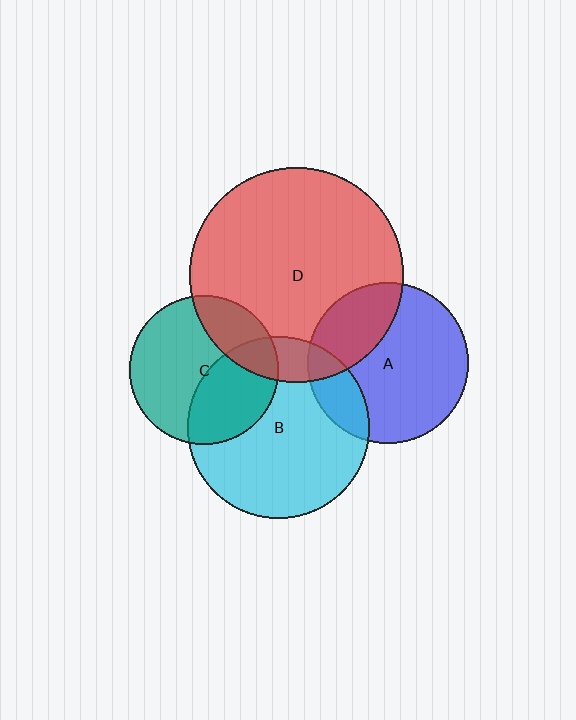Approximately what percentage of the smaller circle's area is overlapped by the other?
Approximately 15%.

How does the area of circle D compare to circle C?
Approximately 2.1 times.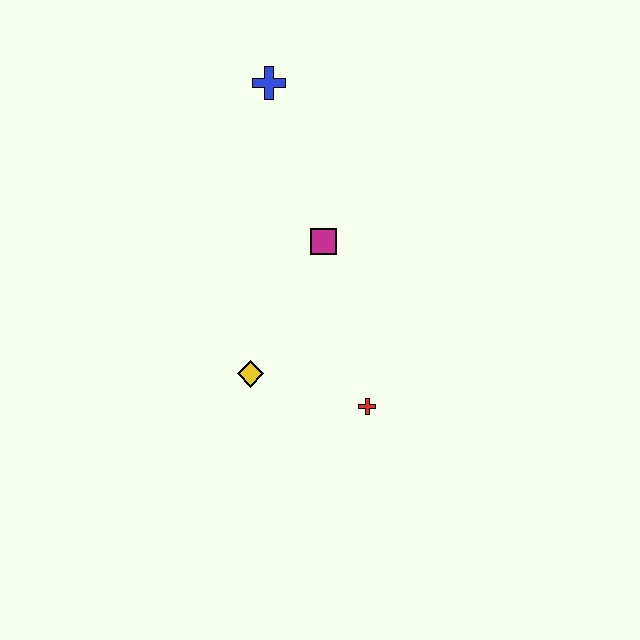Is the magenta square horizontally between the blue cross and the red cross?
Yes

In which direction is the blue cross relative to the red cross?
The blue cross is above the red cross.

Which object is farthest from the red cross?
The blue cross is farthest from the red cross.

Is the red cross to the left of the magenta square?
No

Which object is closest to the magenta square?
The yellow diamond is closest to the magenta square.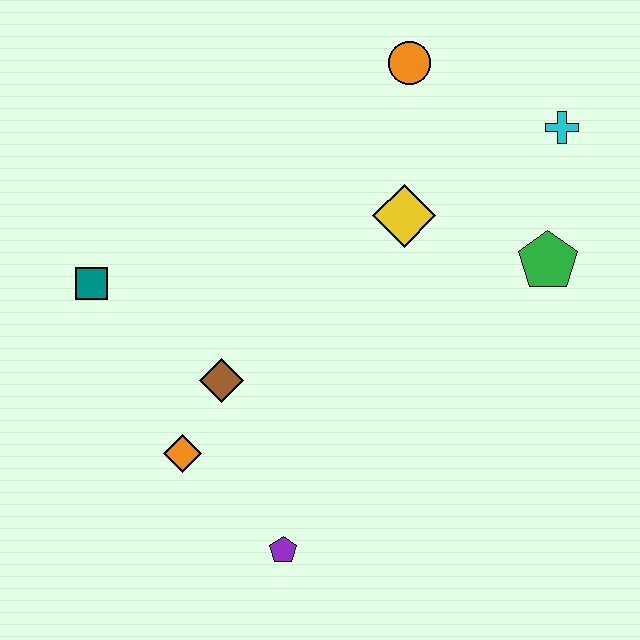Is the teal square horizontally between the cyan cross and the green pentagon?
No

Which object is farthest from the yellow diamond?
The purple pentagon is farthest from the yellow diamond.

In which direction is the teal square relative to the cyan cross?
The teal square is to the left of the cyan cross.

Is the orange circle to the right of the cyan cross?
No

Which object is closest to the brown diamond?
The orange diamond is closest to the brown diamond.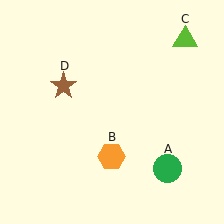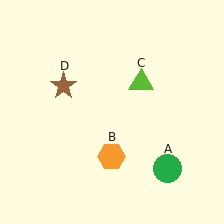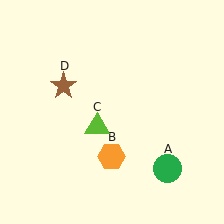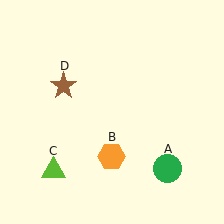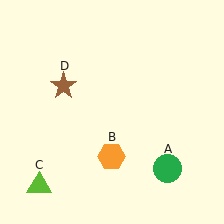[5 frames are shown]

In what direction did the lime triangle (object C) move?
The lime triangle (object C) moved down and to the left.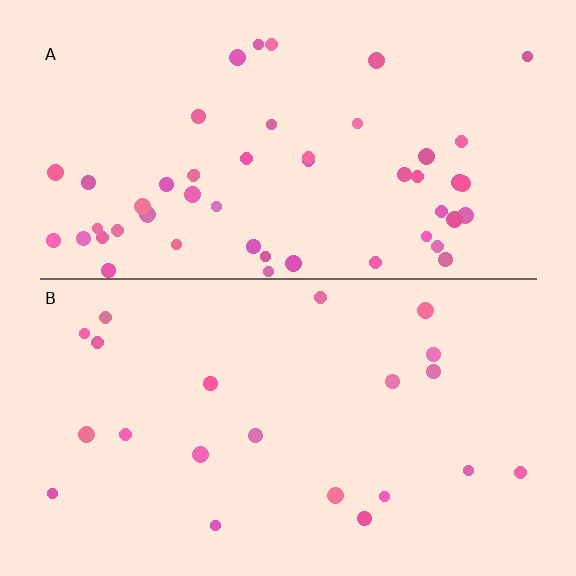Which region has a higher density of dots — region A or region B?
A (the top).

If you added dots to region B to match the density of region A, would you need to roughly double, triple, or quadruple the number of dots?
Approximately double.